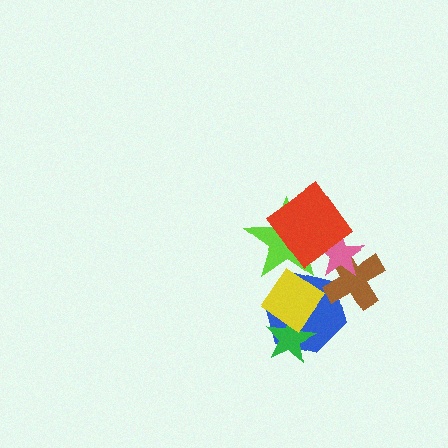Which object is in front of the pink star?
The red diamond is in front of the pink star.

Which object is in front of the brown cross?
The pink star is in front of the brown cross.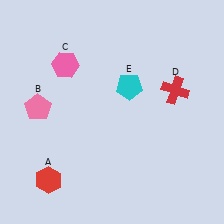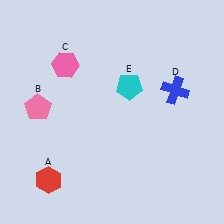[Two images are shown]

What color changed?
The cross (D) changed from red in Image 1 to blue in Image 2.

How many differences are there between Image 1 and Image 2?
There is 1 difference between the two images.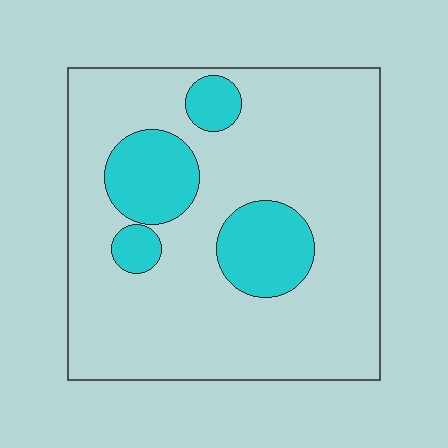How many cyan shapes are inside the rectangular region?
4.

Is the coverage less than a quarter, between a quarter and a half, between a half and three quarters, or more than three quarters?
Less than a quarter.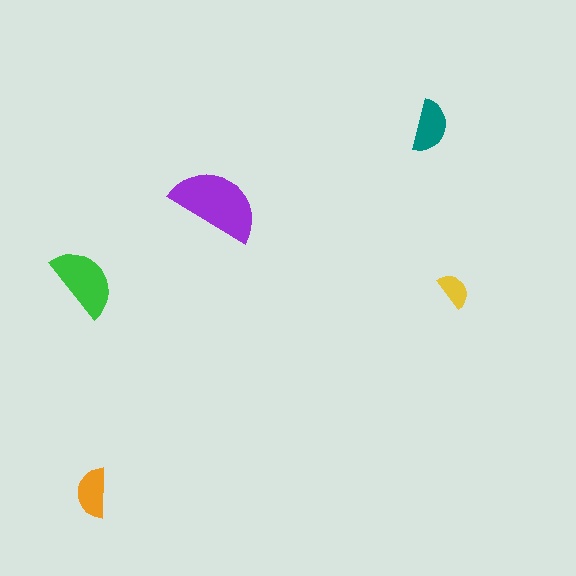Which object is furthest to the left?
The green semicircle is leftmost.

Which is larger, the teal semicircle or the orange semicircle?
The teal one.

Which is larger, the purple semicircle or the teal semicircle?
The purple one.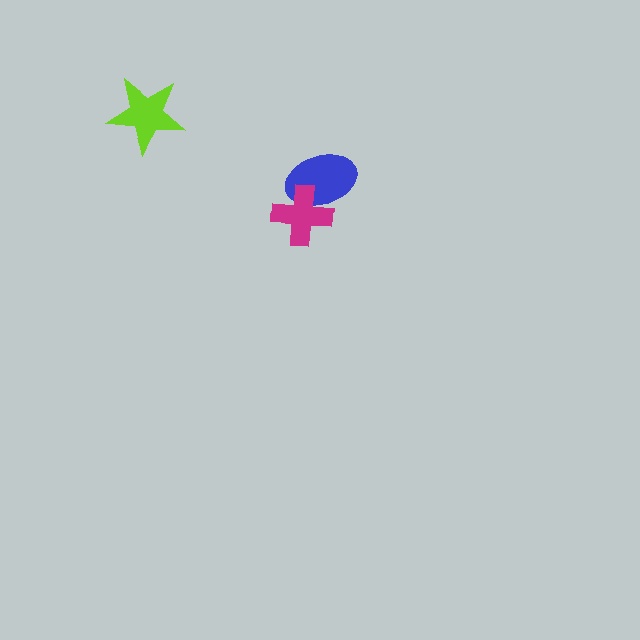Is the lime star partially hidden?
No, no other shape covers it.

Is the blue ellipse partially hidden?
Yes, it is partially covered by another shape.